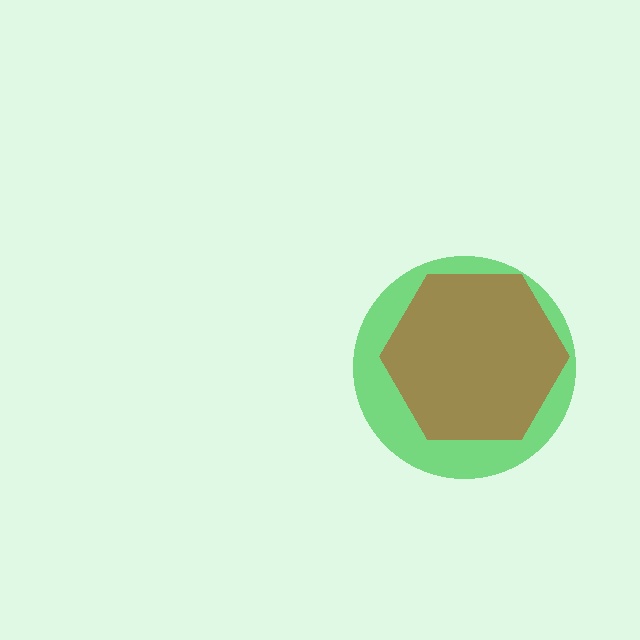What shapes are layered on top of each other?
The layered shapes are: a green circle, a brown hexagon.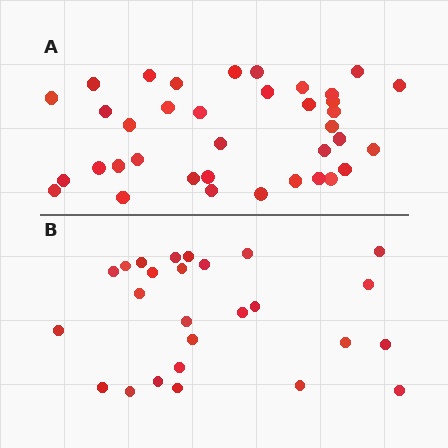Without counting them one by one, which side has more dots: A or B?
Region A (the top region) has more dots.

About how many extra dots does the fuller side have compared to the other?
Region A has roughly 12 or so more dots than region B.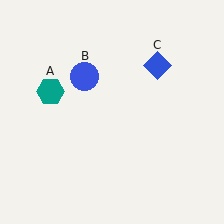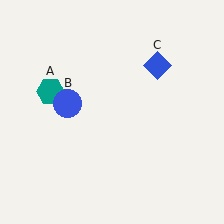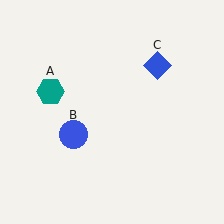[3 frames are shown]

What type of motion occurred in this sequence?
The blue circle (object B) rotated counterclockwise around the center of the scene.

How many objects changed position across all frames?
1 object changed position: blue circle (object B).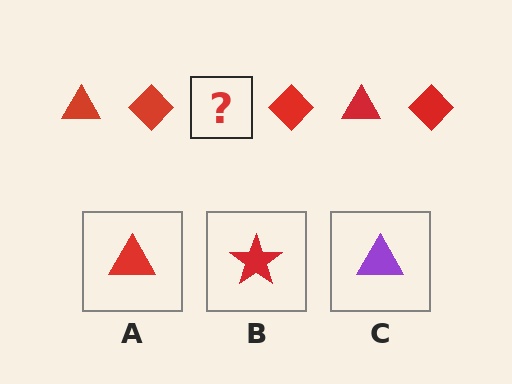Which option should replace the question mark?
Option A.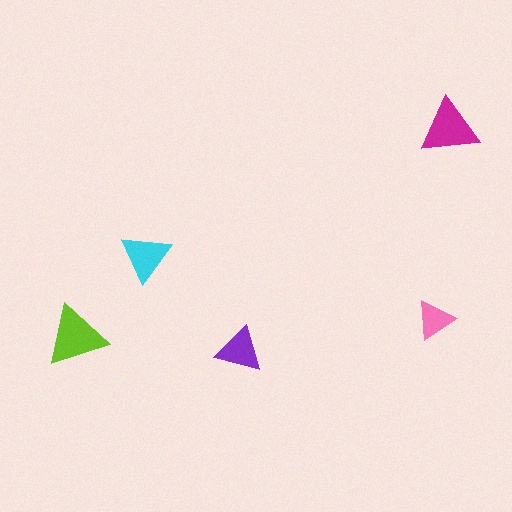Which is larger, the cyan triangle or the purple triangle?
The cyan one.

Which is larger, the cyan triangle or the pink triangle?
The cyan one.